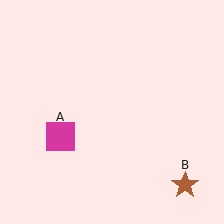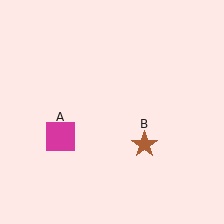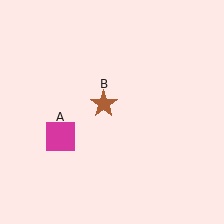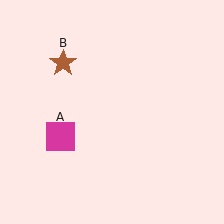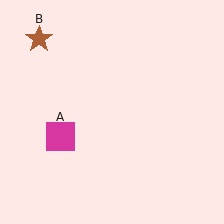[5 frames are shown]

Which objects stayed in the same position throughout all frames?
Magenta square (object A) remained stationary.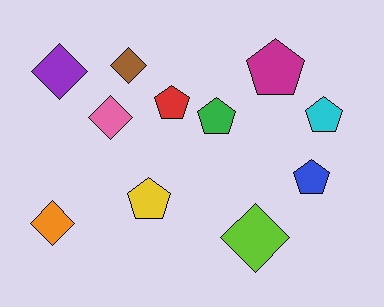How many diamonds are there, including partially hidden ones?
There are 5 diamonds.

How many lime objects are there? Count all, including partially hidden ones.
There is 1 lime object.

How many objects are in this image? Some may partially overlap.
There are 11 objects.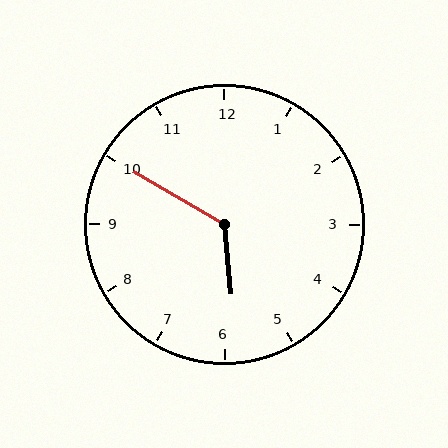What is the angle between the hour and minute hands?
Approximately 125 degrees.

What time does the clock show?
5:50.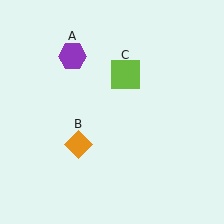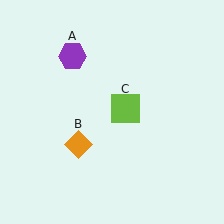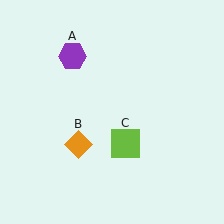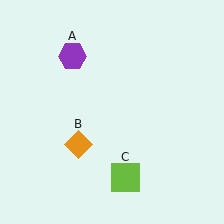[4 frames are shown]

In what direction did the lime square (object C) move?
The lime square (object C) moved down.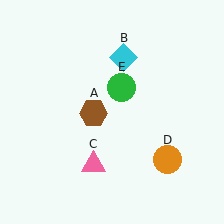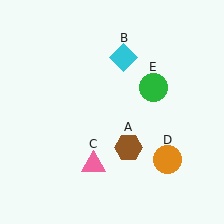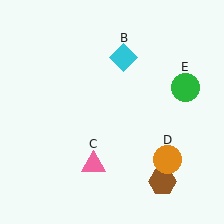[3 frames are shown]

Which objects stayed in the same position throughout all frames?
Cyan diamond (object B) and pink triangle (object C) and orange circle (object D) remained stationary.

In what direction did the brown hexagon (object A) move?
The brown hexagon (object A) moved down and to the right.